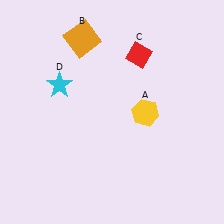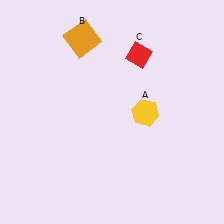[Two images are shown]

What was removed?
The cyan star (D) was removed in Image 2.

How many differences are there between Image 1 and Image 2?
There is 1 difference between the two images.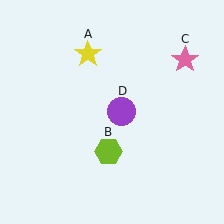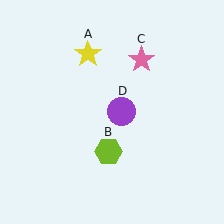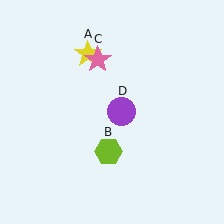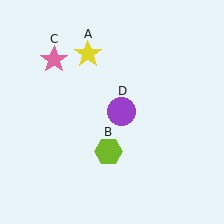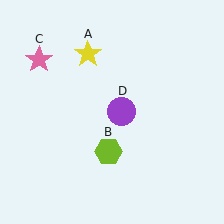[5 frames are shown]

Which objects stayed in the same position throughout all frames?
Yellow star (object A) and lime hexagon (object B) and purple circle (object D) remained stationary.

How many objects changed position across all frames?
1 object changed position: pink star (object C).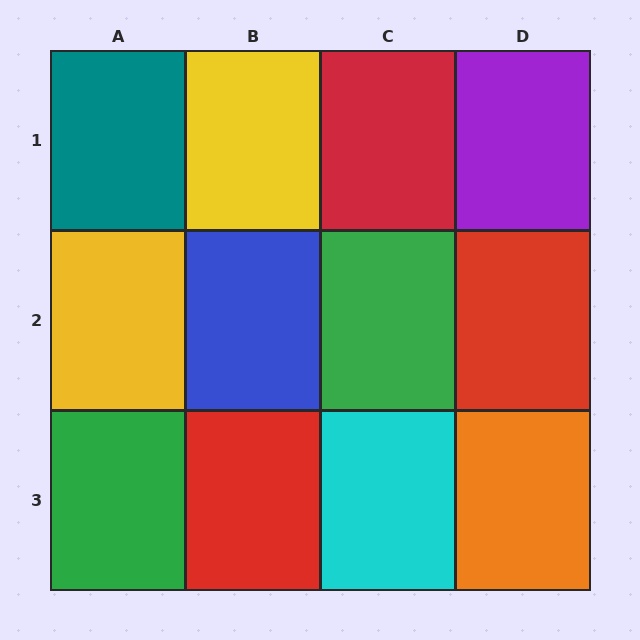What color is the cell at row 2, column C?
Green.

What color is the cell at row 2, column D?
Red.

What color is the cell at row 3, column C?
Cyan.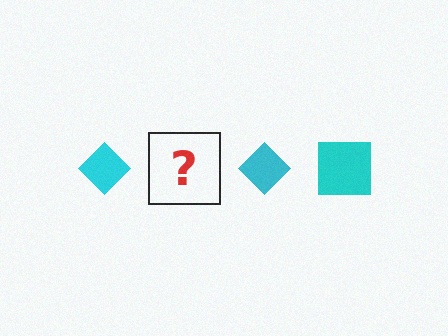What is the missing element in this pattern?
The missing element is a cyan square.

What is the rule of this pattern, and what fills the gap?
The rule is that the pattern cycles through diamond, square shapes in cyan. The gap should be filled with a cyan square.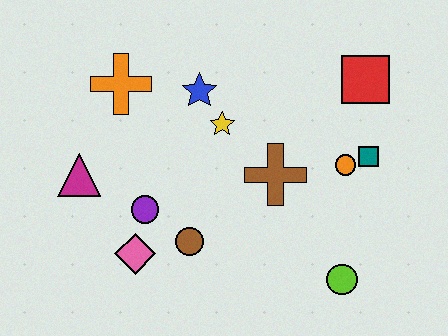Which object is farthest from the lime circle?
The orange cross is farthest from the lime circle.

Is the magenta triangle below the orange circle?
Yes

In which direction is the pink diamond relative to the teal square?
The pink diamond is to the left of the teal square.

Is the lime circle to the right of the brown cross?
Yes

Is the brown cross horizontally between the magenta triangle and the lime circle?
Yes